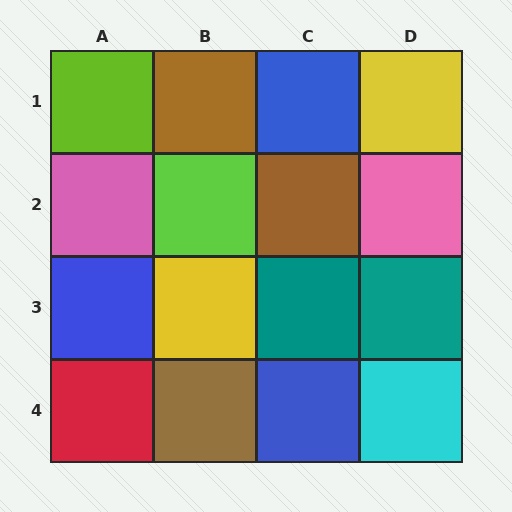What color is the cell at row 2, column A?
Pink.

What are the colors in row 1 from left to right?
Lime, brown, blue, yellow.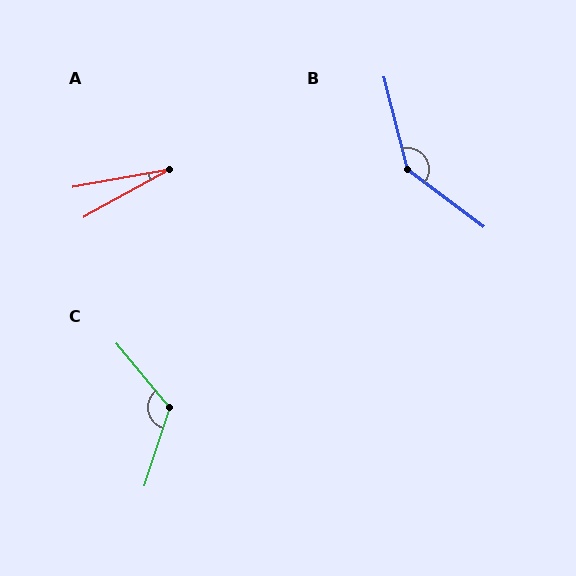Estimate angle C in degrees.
Approximately 122 degrees.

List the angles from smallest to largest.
A (19°), C (122°), B (141°).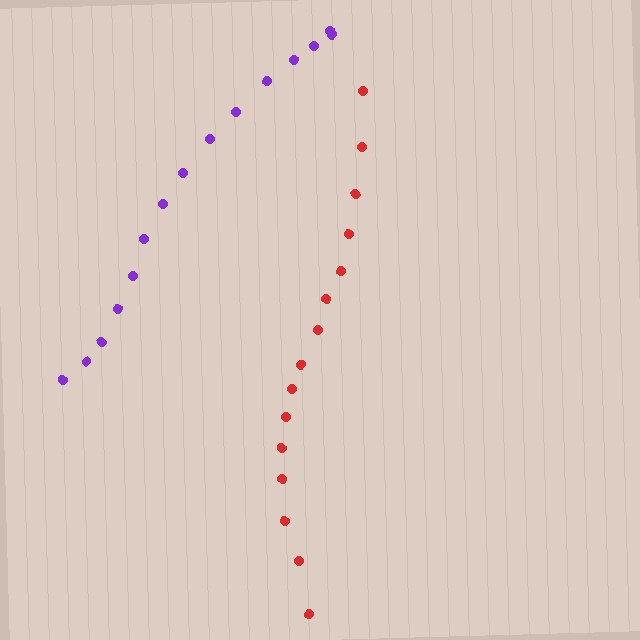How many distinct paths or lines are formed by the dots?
There are 2 distinct paths.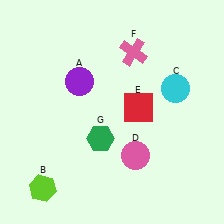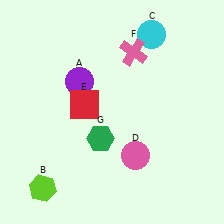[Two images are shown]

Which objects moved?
The objects that moved are: the cyan circle (C), the red square (E).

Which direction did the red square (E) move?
The red square (E) moved left.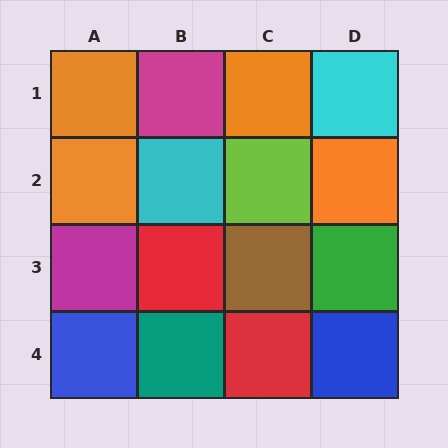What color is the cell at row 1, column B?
Magenta.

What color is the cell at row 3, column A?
Magenta.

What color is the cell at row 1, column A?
Orange.